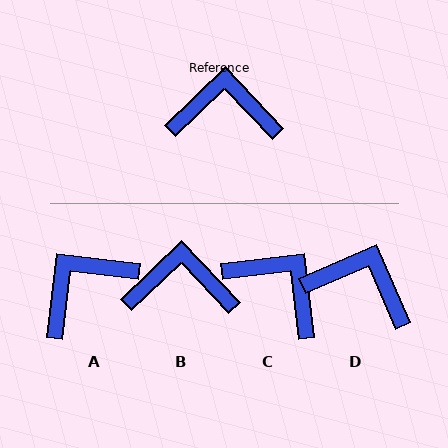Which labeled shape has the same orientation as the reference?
B.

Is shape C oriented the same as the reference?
No, it is off by about 37 degrees.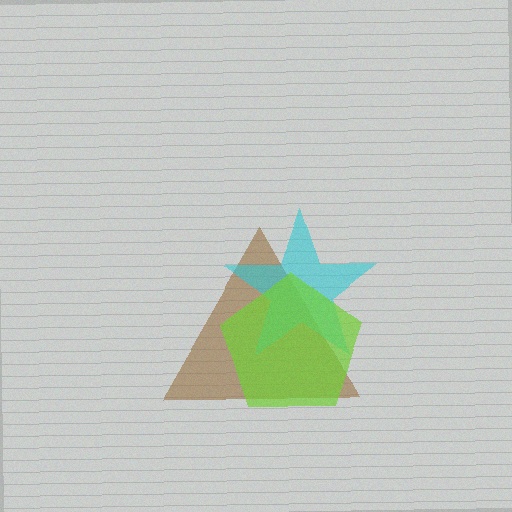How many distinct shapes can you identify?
There are 3 distinct shapes: a brown triangle, a cyan star, a lime pentagon.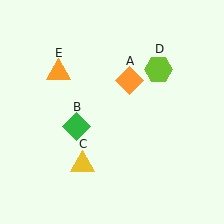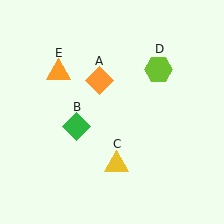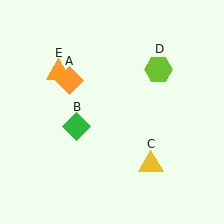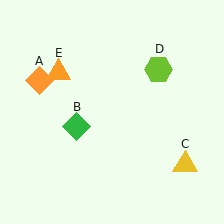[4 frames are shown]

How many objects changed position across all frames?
2 objects changed position: orange diamond (object A), yellow triangle (object C).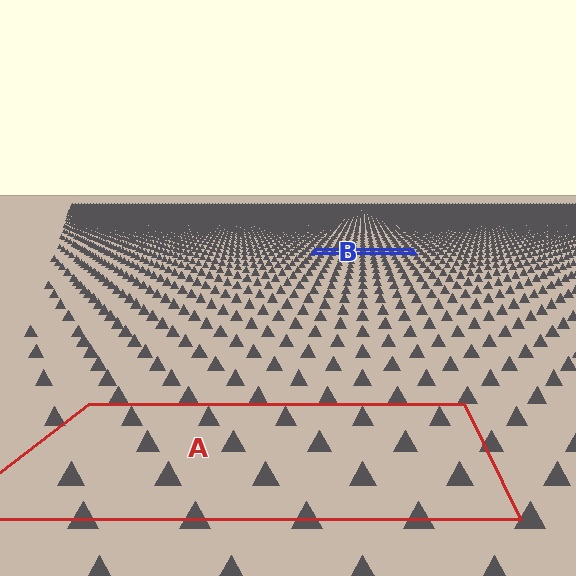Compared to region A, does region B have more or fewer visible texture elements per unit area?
Region B has more texture elements per unit area — they are packed more densely because it is farther away.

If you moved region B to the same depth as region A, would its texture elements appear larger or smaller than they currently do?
They would appear larger. At a closer depth, the same texture elements are projected at a bigger on-screen size.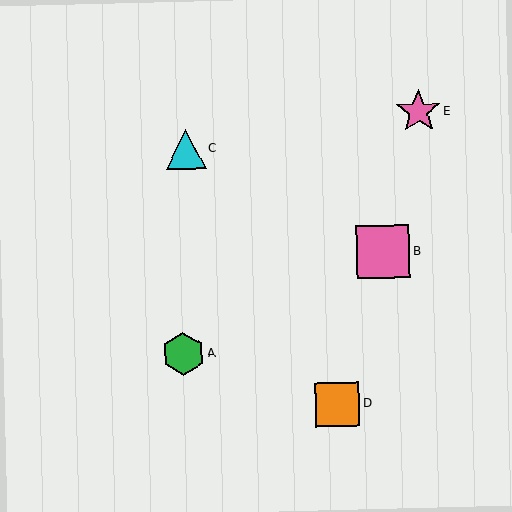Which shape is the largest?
The pink square (labeled B) is the largest.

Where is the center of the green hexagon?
The center of the green hexagon is at (183, 354).